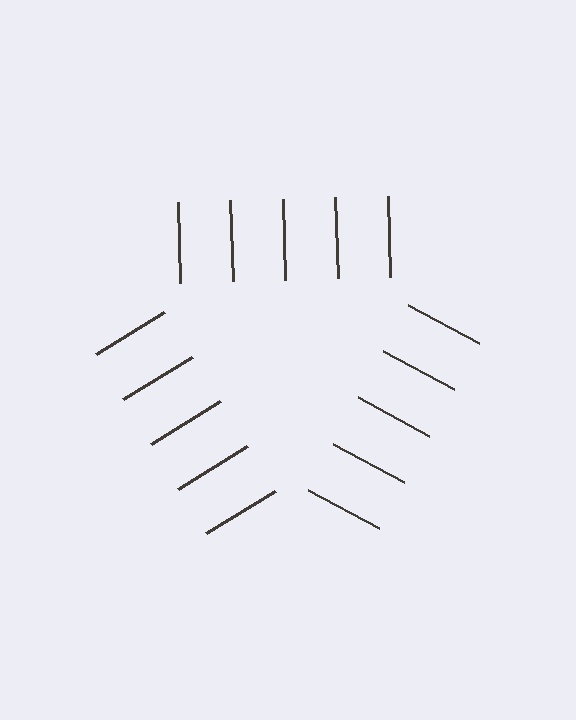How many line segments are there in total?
15 — 5 along each of the 3 edges.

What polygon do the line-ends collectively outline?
An illusory triangle — the line segments terminate on its edges but no continuous stroke is drawn.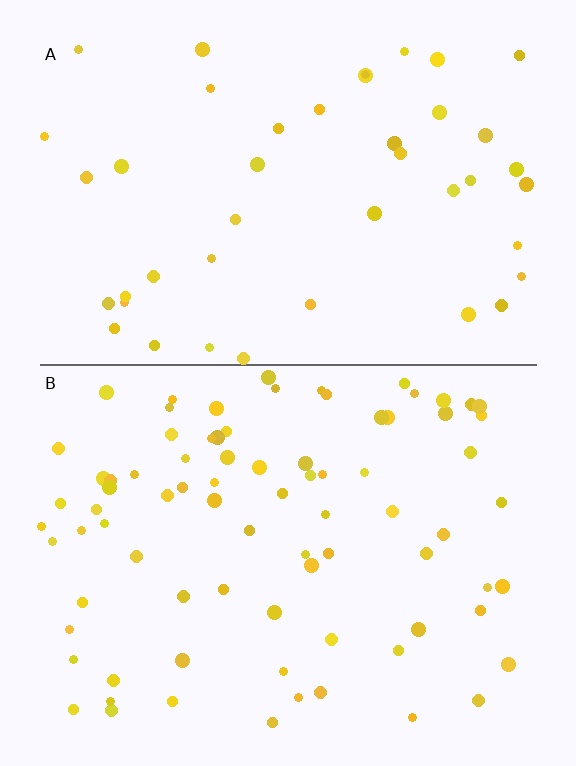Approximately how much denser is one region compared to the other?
Approximately 1.9× — region B over region A.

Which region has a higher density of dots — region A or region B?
B (the bottom).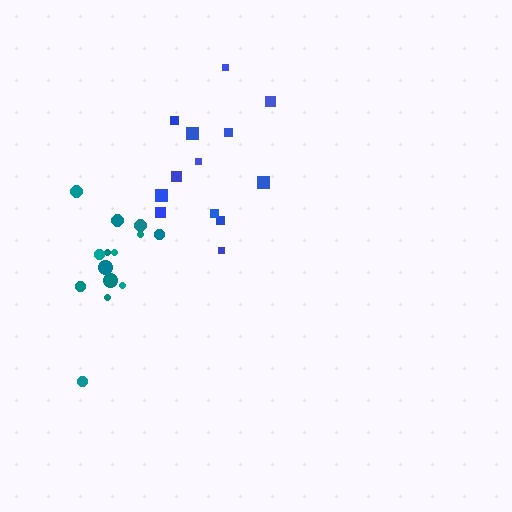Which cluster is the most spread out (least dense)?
Blue.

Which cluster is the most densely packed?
Teal.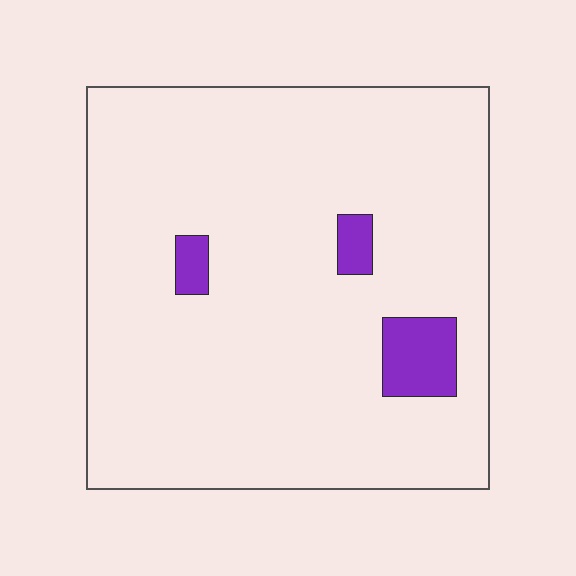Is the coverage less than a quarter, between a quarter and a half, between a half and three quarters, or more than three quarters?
Less than a quarter.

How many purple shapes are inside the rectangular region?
3.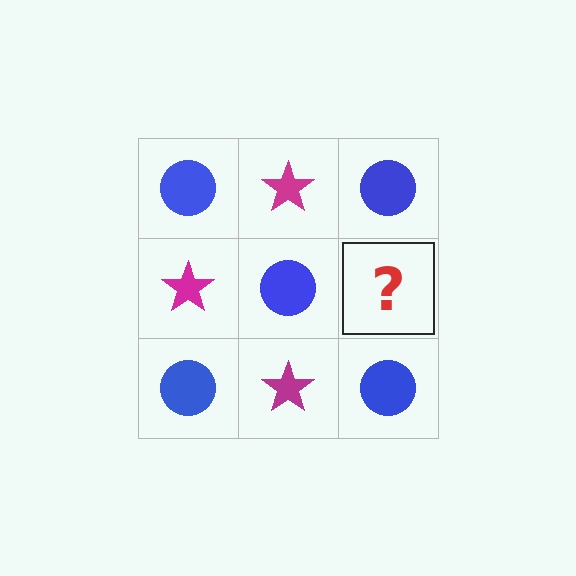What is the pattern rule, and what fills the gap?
The rule is that it alternates blue circle and magenta star in a checkerboard pattern. The gap should be filled with a magenta star.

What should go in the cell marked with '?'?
The missing cell should contain a magenta star.